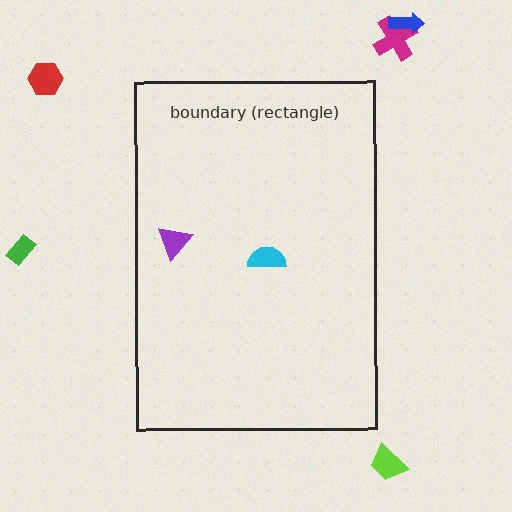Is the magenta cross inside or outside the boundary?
Outside.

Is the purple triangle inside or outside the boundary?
Inside.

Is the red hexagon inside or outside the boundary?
Outside.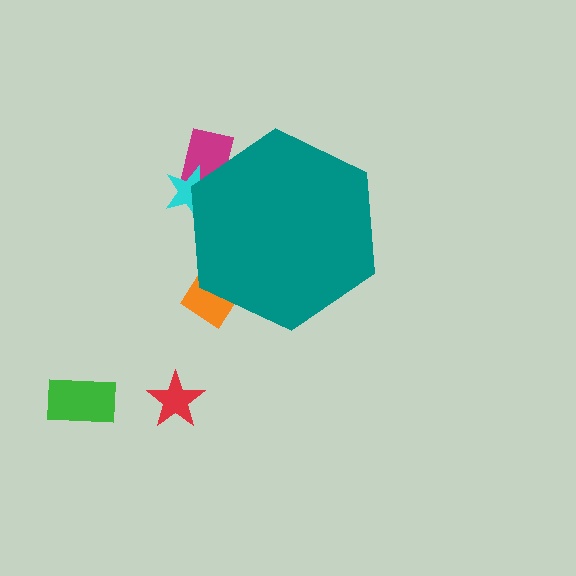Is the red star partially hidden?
No, the red star is fully visible.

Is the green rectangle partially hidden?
No, the green rectangle is fully visible.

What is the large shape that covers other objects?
A teal hexagon.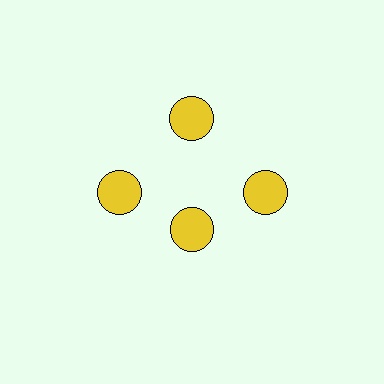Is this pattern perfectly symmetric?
No. The 4 yellow circles are arranged in a ring, but one element near the 6 o'clock position is pulled inward toward the center, breaking the 4-fold rotational symmetry.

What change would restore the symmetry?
The symmetry would be restored by moving it outward, back onto the ring so that all 4 circles sit at equal angles and equal distance from the center.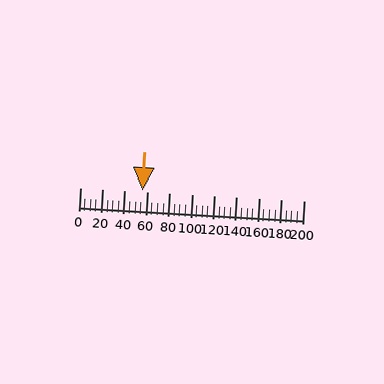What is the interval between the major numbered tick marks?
The major tick marks are spaced 20 units apart.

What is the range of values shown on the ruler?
The ruler shows values from 0 to 200.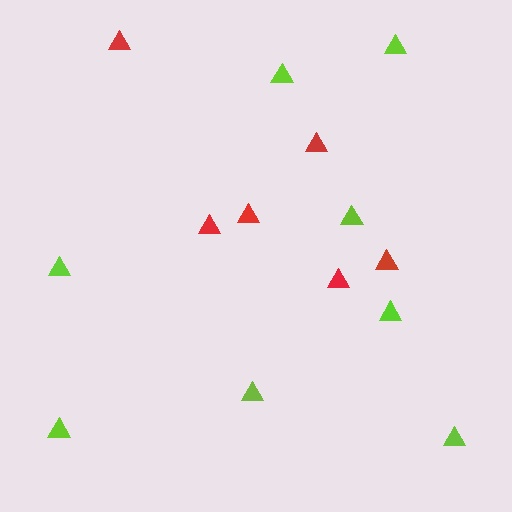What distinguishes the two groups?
There are 2 groups: one group of red triangles (6) and one group of lime triangles (8).